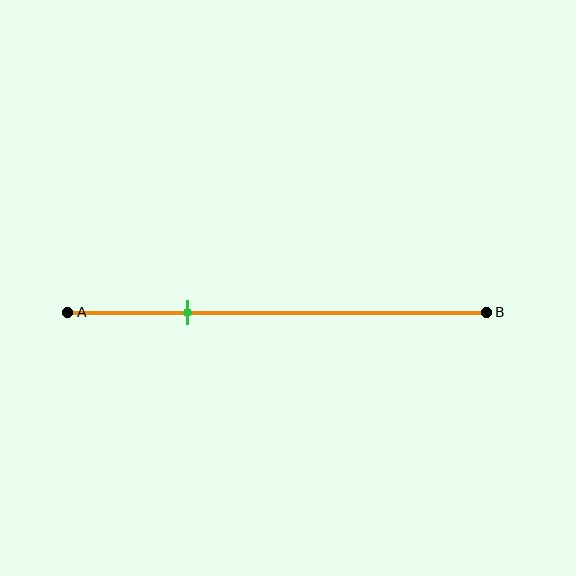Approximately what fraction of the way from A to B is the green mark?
The green mark is approximately 30% of the way from A to B.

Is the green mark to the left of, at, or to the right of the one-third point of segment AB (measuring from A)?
The green mark is to the left of the one-third point of segment AB.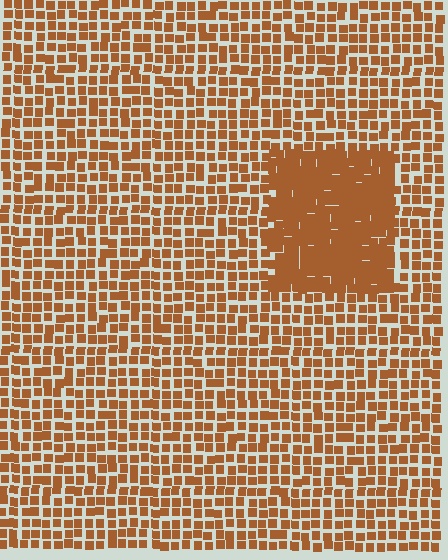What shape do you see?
I see a rectangle.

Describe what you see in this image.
The image contains small brown elements arranged at two different densities. A rectangle-shaped region is visible where the elements are more densely packed than the surrounding area.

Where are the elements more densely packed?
The elements are more densely packed inside the rectangle boundary.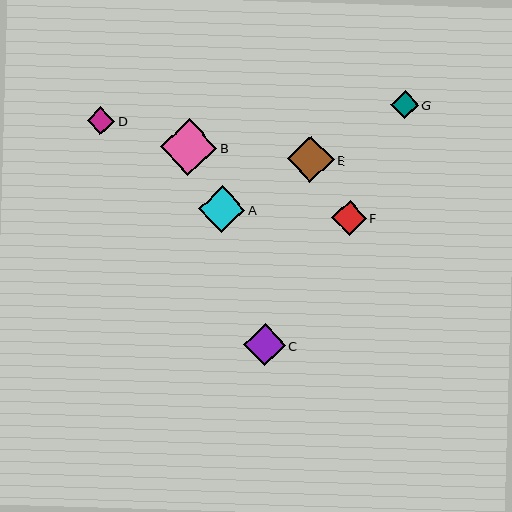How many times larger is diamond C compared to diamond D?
Diamond C is approximately 1.5 times the size of diamond D.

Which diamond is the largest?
Diamond B is the largest with a size of approximately 57 pixels.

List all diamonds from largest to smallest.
From largest to smallest: B, A, E, C, F, G, D.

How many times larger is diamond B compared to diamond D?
Diamond B is approximately 2.1 times the size of diamond D.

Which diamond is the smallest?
Diamond D is the smallest with a size of approximately 28 pixels.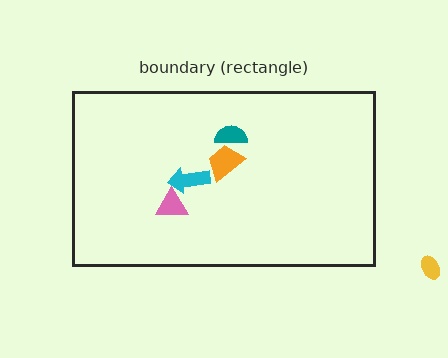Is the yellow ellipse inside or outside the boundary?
Outside.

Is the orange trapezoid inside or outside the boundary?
Inside.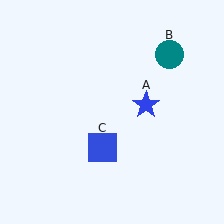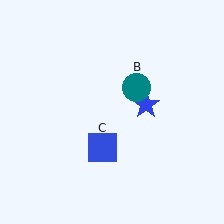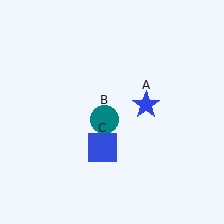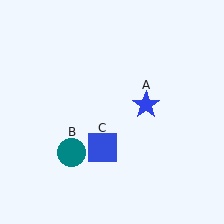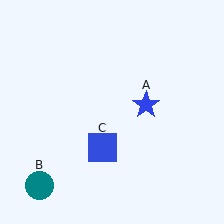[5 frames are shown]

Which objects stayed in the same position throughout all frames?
Blue star (object A) and blue square (object C) remained stationary.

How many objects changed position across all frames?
1 object changed position: teal circle (object B).